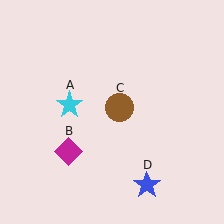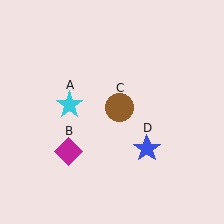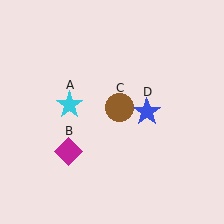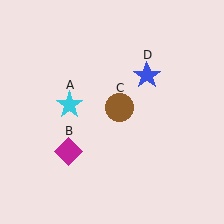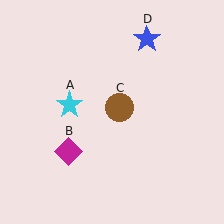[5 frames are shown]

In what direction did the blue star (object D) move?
The blue star (object D) moved up.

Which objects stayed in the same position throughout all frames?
Cyan star (object A) and magenta diamond (object B) and brown circle (object C) remained stationary.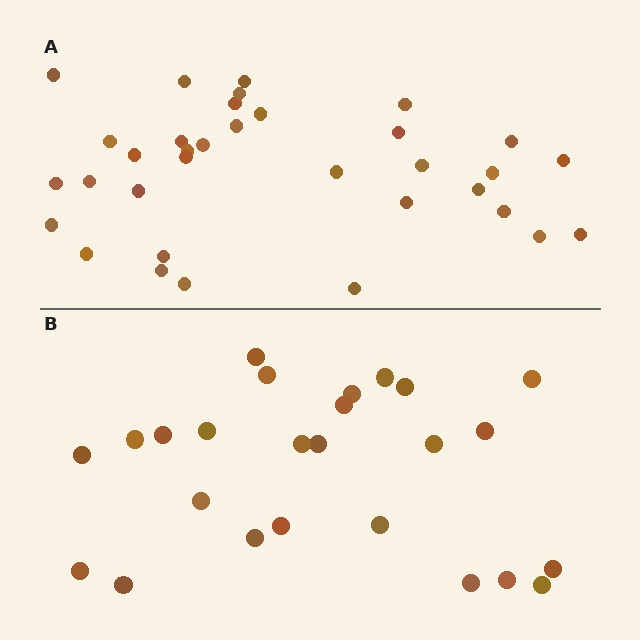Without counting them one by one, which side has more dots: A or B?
Region A (the top region) has more dots.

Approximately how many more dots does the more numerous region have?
Region A has roughly 8 or so more dots than region B.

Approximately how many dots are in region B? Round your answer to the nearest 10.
About 20 dots. (The exact count is 25, which rounds to 20.)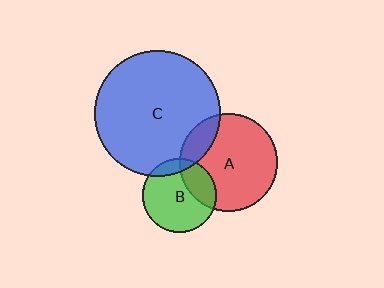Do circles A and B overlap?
Yes.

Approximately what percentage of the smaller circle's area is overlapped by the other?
Approximately 25%.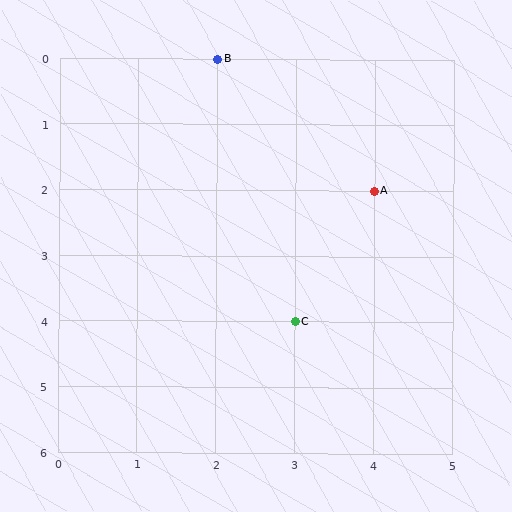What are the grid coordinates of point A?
Point A is at grid coordinates (4, 2).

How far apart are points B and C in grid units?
Points B and C are 1 column and 4 rows apart (about 4.1 grid units diagonally).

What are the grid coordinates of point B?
Point B is at grid coordinates (2, 0).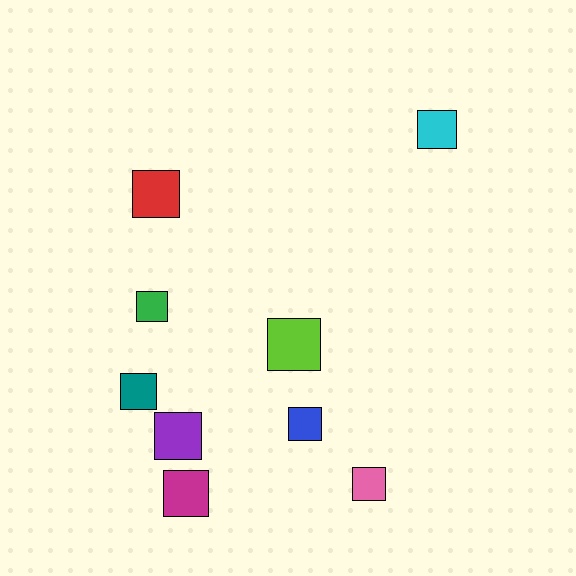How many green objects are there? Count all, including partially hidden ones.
There is 1 green object.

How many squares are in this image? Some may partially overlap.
There are 9 squares.